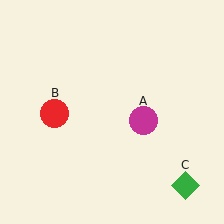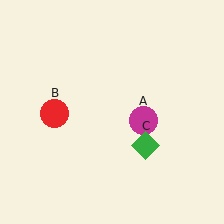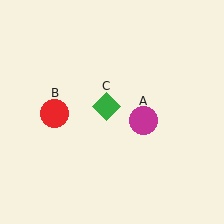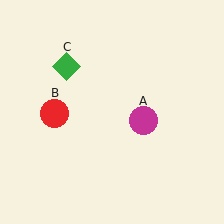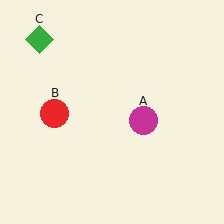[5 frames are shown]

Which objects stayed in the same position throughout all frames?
Magenta circle (object A) and red circle (object B) remained stationary.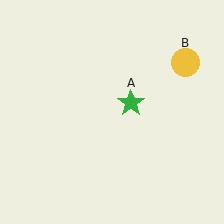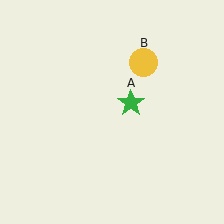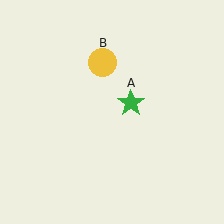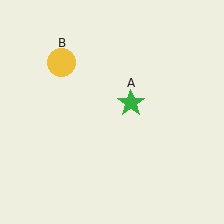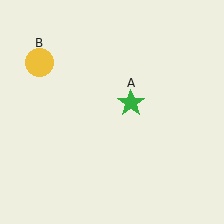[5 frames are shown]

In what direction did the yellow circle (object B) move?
The yellow circle (object B) moved left.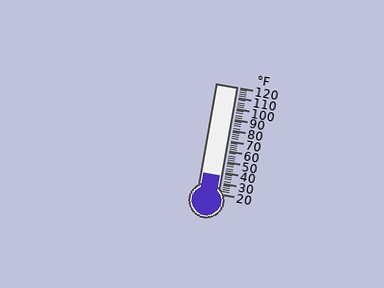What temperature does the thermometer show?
The thermometer shows approximately 36°F.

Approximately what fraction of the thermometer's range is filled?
The thermometer is filled to approximately 15% of its range.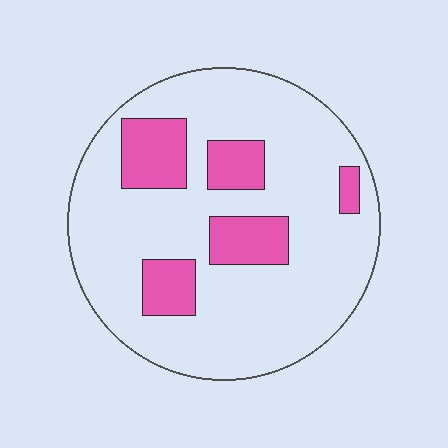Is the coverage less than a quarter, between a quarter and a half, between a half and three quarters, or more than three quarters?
Less than a quarter.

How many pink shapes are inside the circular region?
5.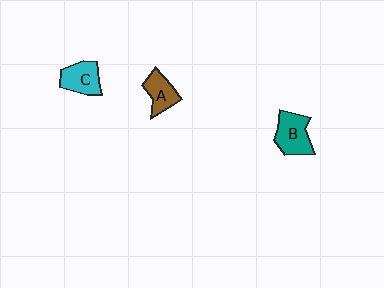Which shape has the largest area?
Shape B (teal).